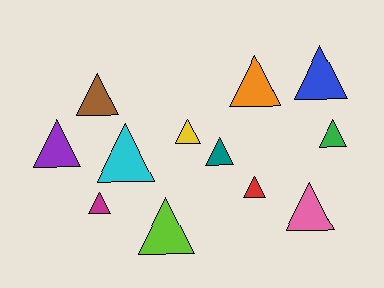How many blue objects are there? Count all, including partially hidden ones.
There is 1 blue object.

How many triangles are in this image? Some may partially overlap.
There are 12 triangles.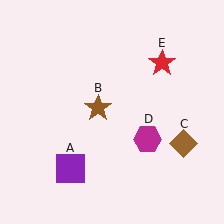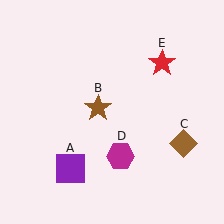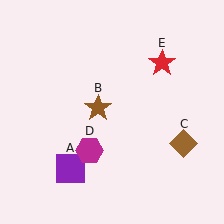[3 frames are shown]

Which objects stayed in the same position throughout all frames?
Purple square (object A) and brown star (object B) and brown diamond (object C) and red star (object E) remained stationary.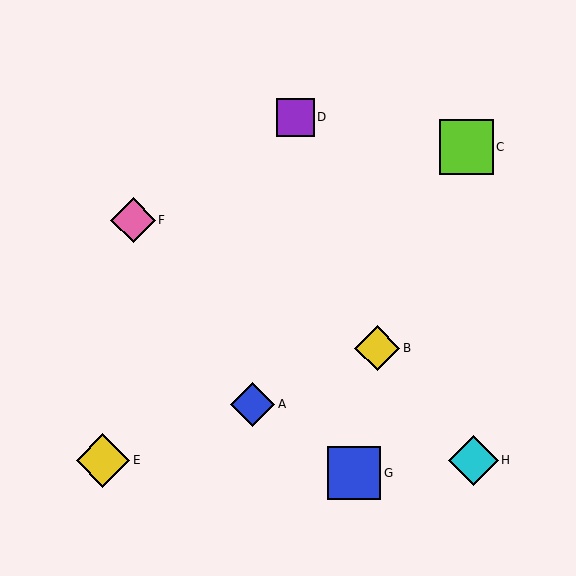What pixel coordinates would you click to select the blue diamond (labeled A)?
Click at (252, 404) to select the blue diamond A.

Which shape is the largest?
The lime square (labeled C) is the largest.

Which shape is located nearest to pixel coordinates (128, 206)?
The pink diamond (labeled F) at (133, 220) is nearest to that location.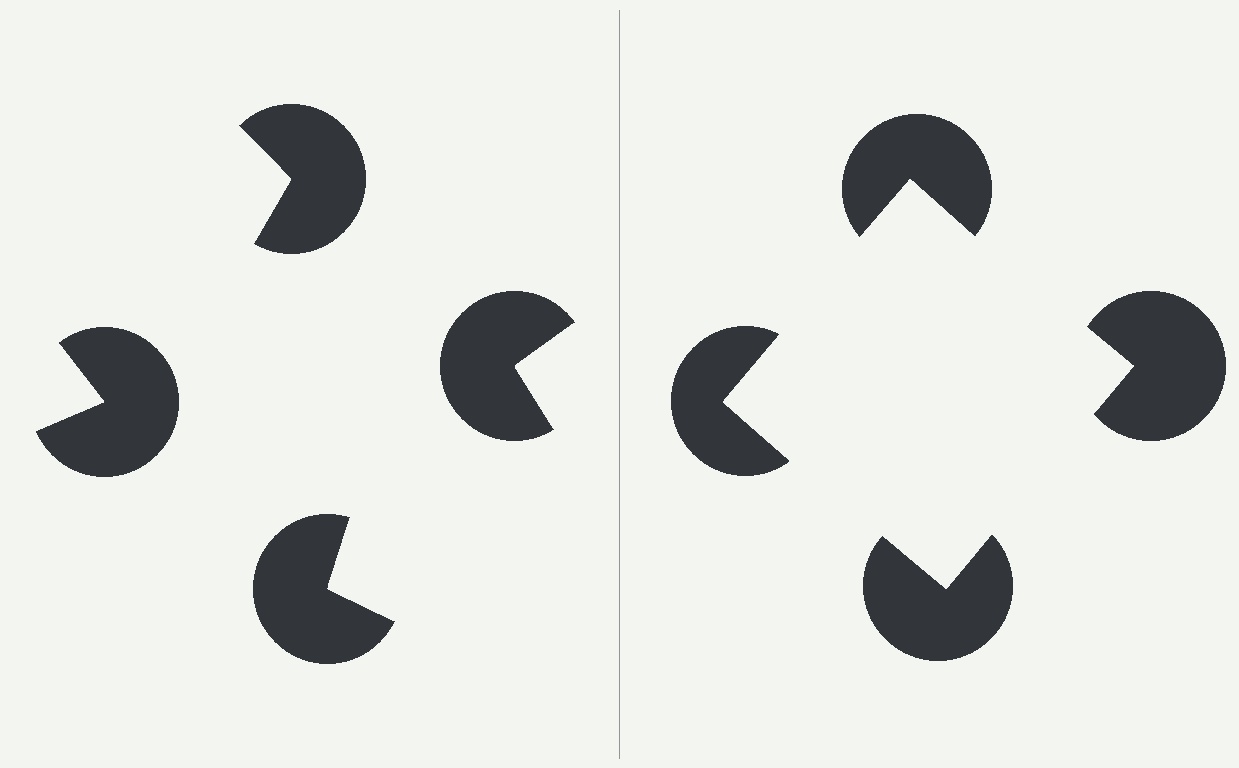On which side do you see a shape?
An illusory square appears on the right side. On the left side the wedge cuts are rotated, so no coherent shape forms.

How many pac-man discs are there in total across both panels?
8 — 4 on each side.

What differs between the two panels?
The pac-man discs are positioned identically on both sides; only the wedge orientations differ. On the right they align to a square; on the left they are misaligned.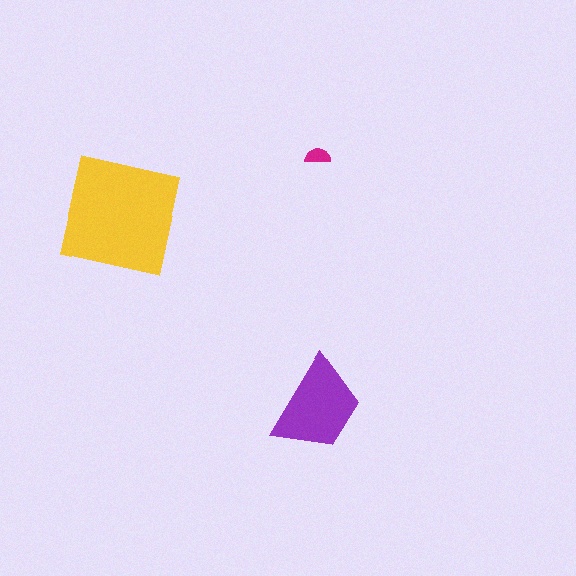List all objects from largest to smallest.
The yellow square, the purple trapezoid, the magenta semicircle.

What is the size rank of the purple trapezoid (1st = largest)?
2nd.